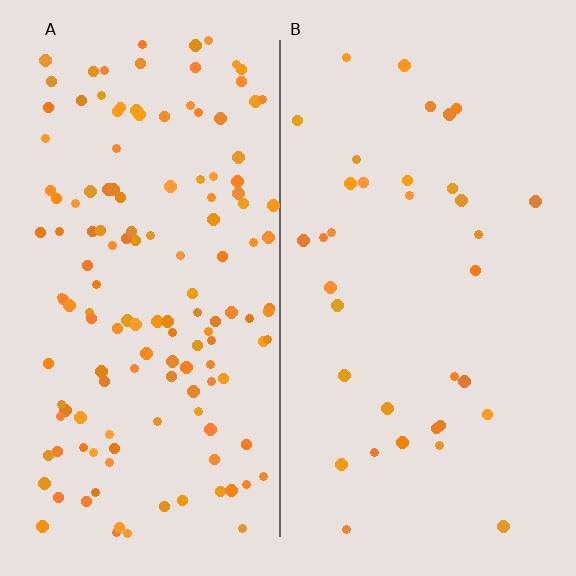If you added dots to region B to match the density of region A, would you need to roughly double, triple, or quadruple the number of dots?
Approximately quadruple.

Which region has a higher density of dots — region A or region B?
A (the left).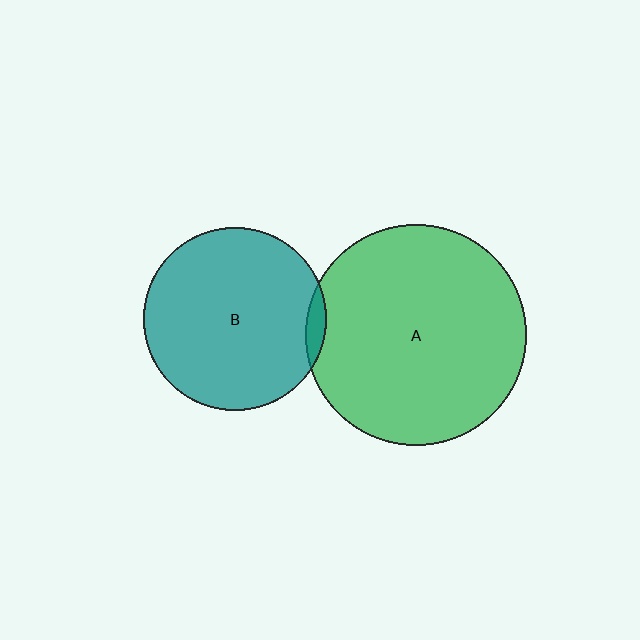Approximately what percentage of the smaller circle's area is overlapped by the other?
Approximately 5%.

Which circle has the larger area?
Circle A (green).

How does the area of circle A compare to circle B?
Approximately 1.5 times.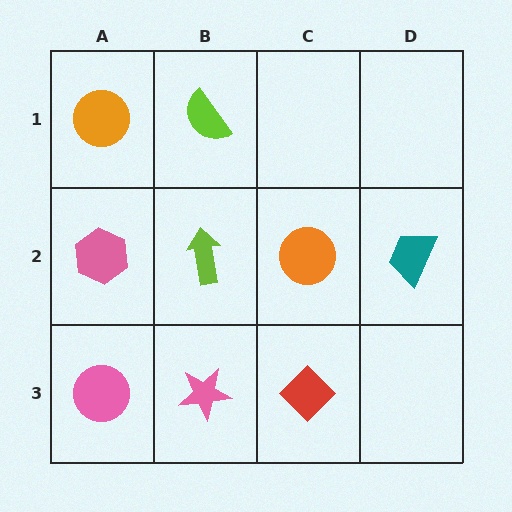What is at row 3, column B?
A pink star.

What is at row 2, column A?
A pink hexagon.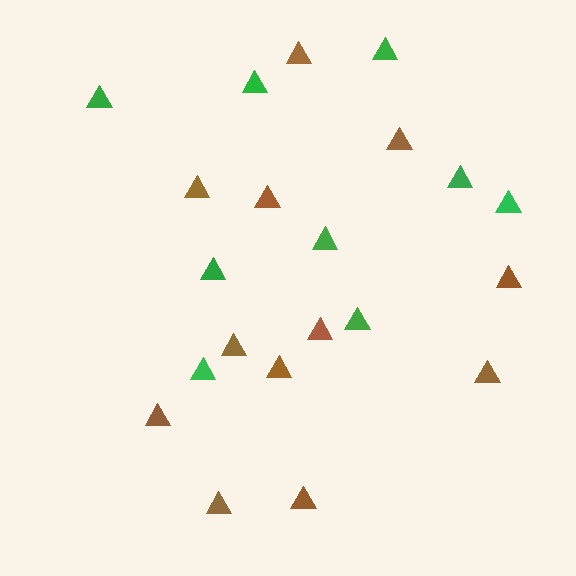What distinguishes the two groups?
There are 2 groups: one group of brown triangles (12) and one group of green triangles (9).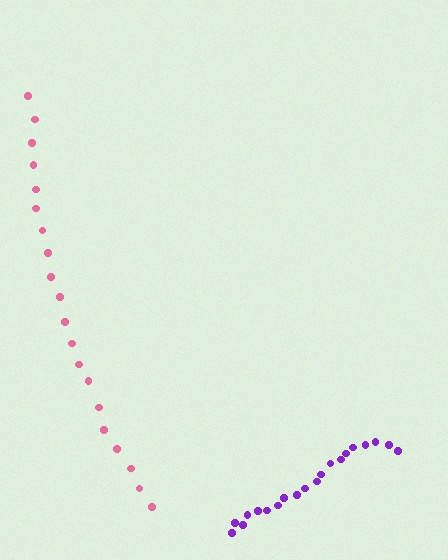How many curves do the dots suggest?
There are 2 distinct paths.